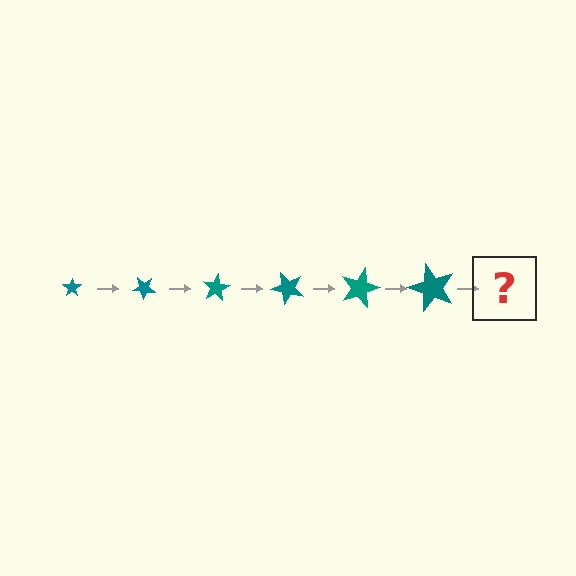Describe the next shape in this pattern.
It should be a star, larger than the previous one and rotated 240 degrees from the start.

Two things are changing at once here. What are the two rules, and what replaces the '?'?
The two rules are that the star grows larger each step and it rotates 40 degrees each step. The '?' should be a star, larger than the previous one and rotated 240 degrees from the start.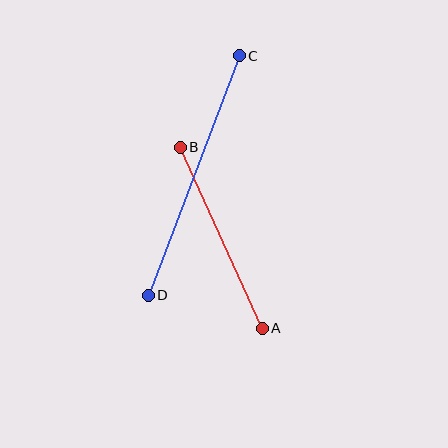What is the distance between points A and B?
The distance is approximately 199 pixels.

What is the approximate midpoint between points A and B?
The midpoint is at approximately (221, 238) pixels.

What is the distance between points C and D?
The distance is approximately 256 pixels.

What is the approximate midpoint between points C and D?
The midpoint is at approximately (194, 176) pixels.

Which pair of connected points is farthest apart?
Points C and D are farthest apart.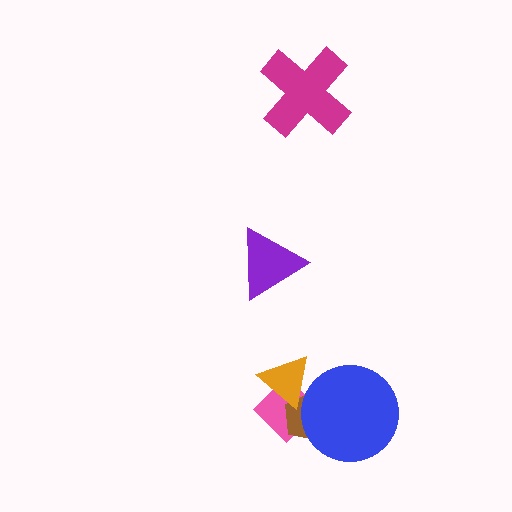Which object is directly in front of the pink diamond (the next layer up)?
The brown pentagon is directly in front of the pink diamond.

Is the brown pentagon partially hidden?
Yes, it is partially covered by another shape.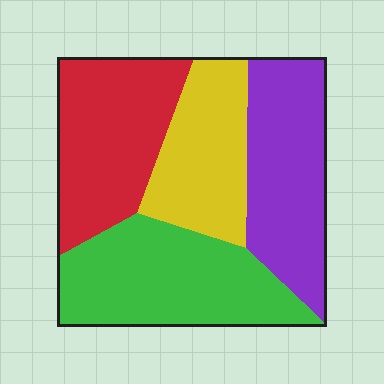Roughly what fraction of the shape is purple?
Purple takes up about one quarter (1/4) of the shape.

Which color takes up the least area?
Yellow, at roughly 20%.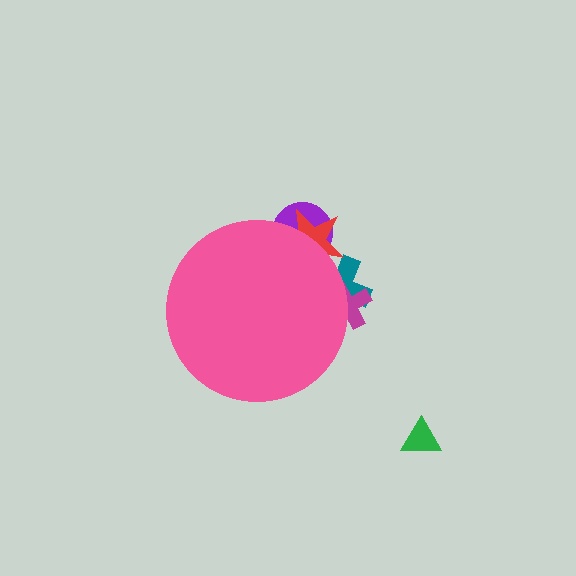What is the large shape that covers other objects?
A pink circle.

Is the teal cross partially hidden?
Yes, the teal cross is partially hidden behind the pink circle.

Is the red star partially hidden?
Yes, the red star is partially hidden behind the pink circle.